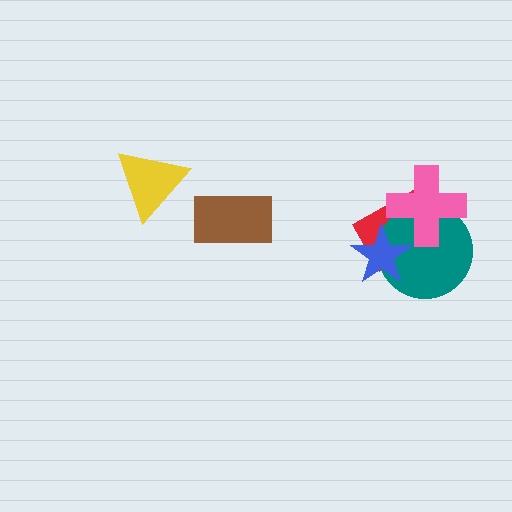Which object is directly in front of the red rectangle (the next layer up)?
The teal circle is directly in front of the red rectangle.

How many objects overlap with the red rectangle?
3 objects overlap with the red rectangle.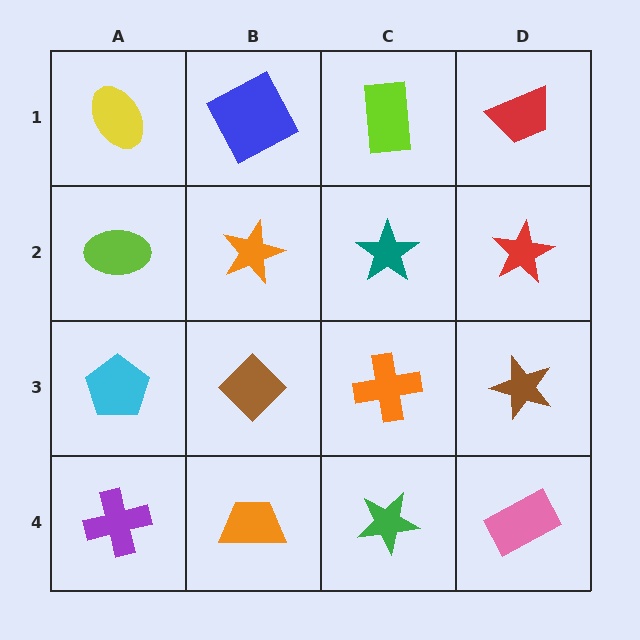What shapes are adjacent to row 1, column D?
A red star (row 2, column D), a lime rectangle (row 1, column C).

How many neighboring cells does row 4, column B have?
3.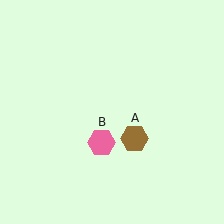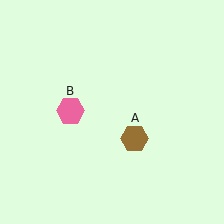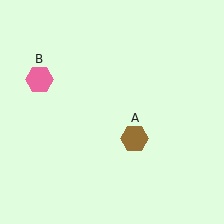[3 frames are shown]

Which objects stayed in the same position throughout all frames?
Brown hexagon (object A) remained stationary.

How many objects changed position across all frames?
1 object changed position: pink hexagon (object B).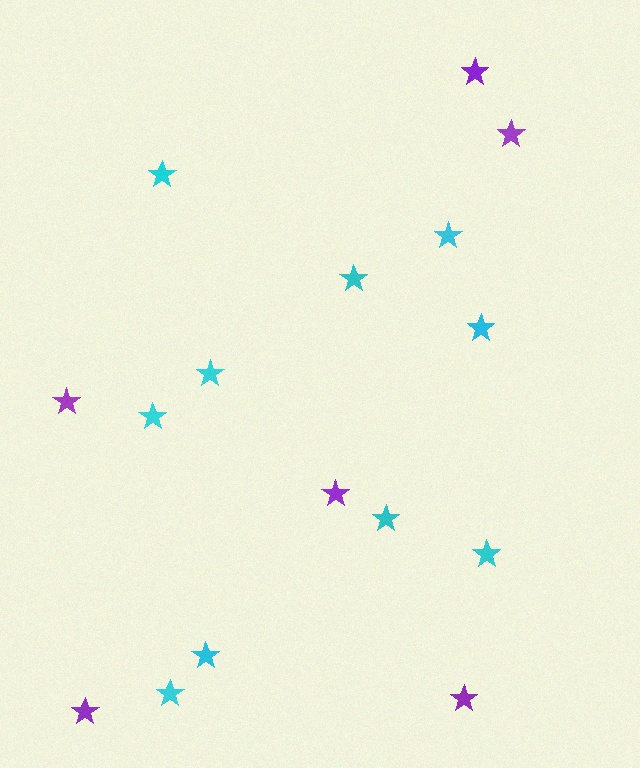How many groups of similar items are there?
There are 2 groups: one group of purple stars (6) and one group of cyan stars (10).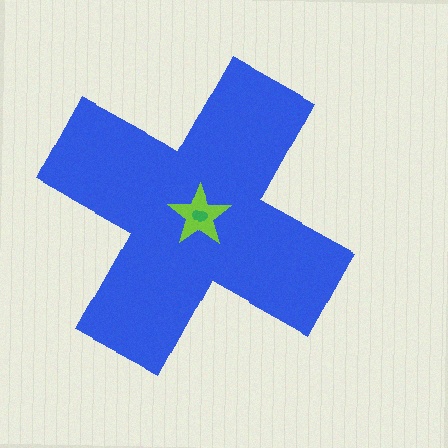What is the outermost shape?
The blue cross.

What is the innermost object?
The green ellipse.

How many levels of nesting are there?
3.